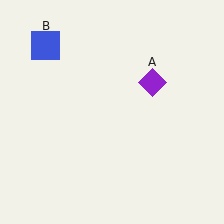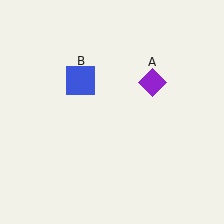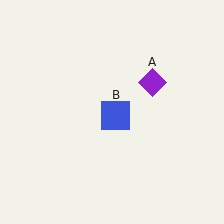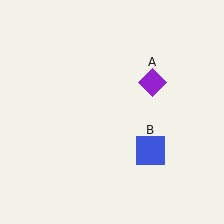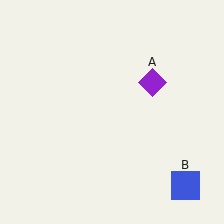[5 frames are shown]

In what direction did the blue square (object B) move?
The blue square (object B) moved down and to the right.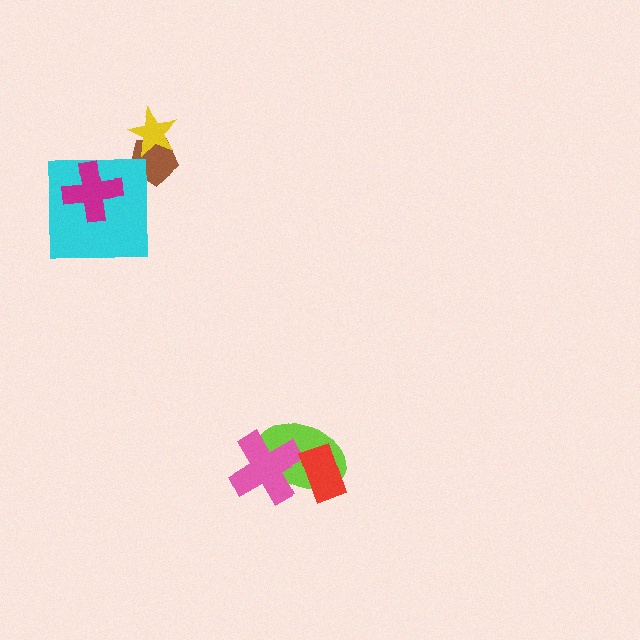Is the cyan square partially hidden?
Yes, it is partially covered by another shape.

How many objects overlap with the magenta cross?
1 object overlaps with the magenta cross.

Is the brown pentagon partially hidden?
Yes, it is partially covered by another shape.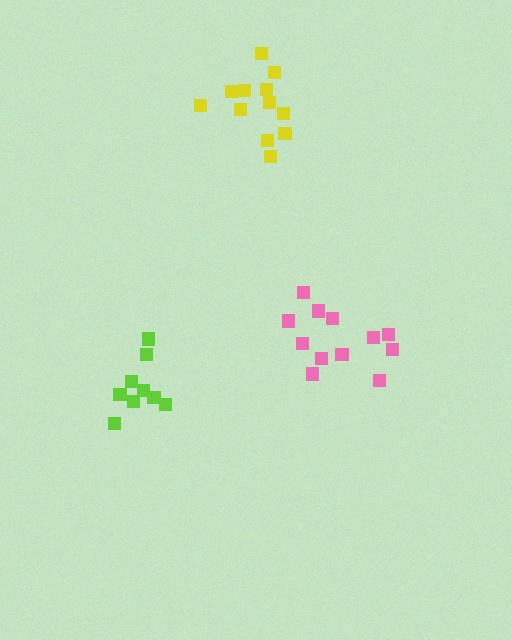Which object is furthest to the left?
The lime cluster is leftmost.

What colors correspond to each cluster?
The clusters are colored: pink, yellow, lime.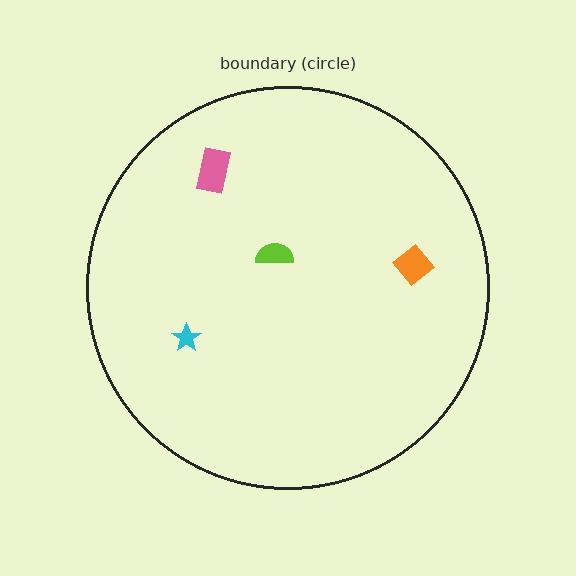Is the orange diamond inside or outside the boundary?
Inside.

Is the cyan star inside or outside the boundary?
Inside.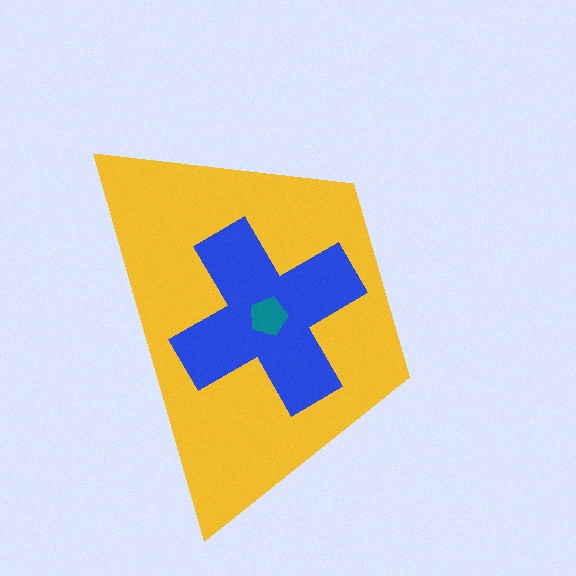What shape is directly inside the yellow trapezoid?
The blue cross.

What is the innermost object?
The teal pentagon.